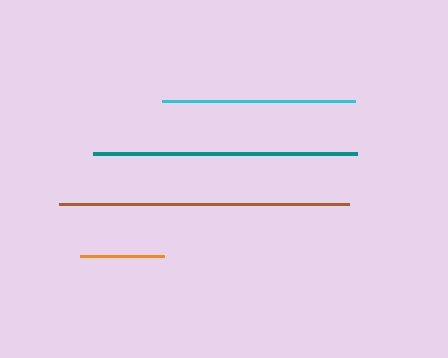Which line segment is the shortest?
The orange line is the shortest at approximately 84 pixels.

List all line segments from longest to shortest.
From longest to shortest: brown, teal, cyan, orange.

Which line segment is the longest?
The brown line is the longest at approximately 291 pixels.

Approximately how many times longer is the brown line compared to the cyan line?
The brown line is approximately 1.5 times the length of the cyan line.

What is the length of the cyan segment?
The cyan segment is approximately 192 pixels long.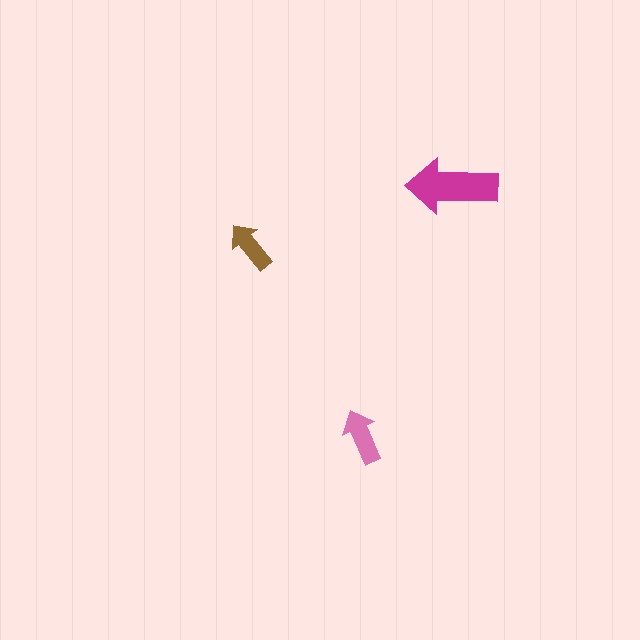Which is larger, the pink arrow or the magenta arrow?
The magenta one.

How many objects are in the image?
There are 3 objects in the image.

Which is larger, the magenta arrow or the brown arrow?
The magenta one.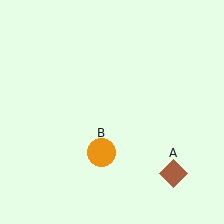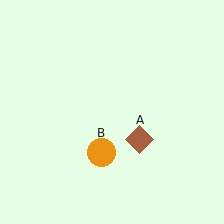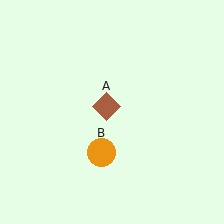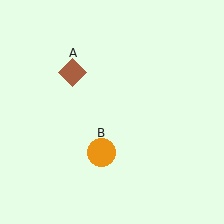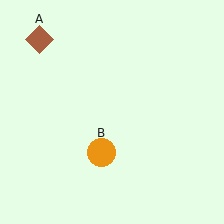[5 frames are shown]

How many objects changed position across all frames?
1 object changed position: brown diamond (object A).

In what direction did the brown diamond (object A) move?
The brown diamond (object A) moved up and to the left.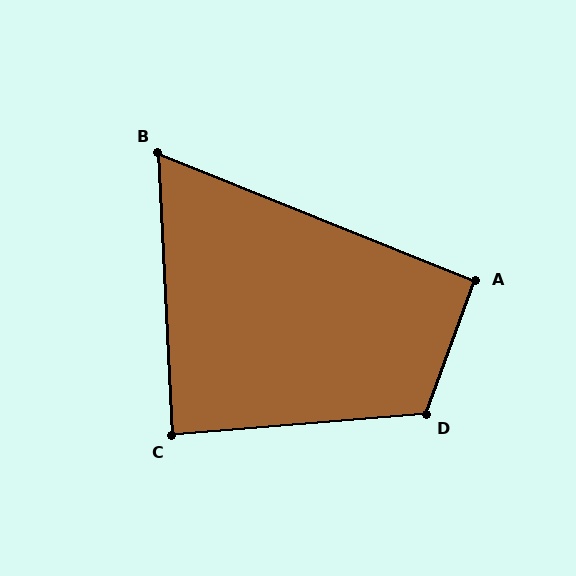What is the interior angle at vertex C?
Approximately 88 degrees (approximately right).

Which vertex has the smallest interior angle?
B, at approximately 65 degrees.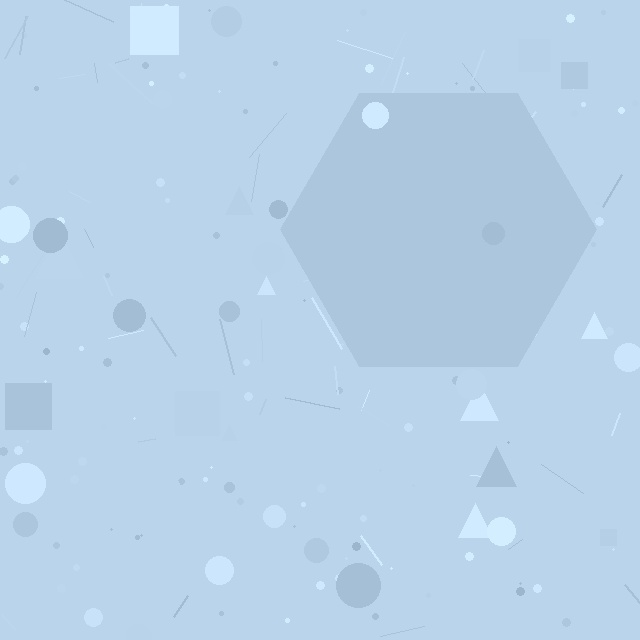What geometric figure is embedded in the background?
A hexagon is embedded in the background.